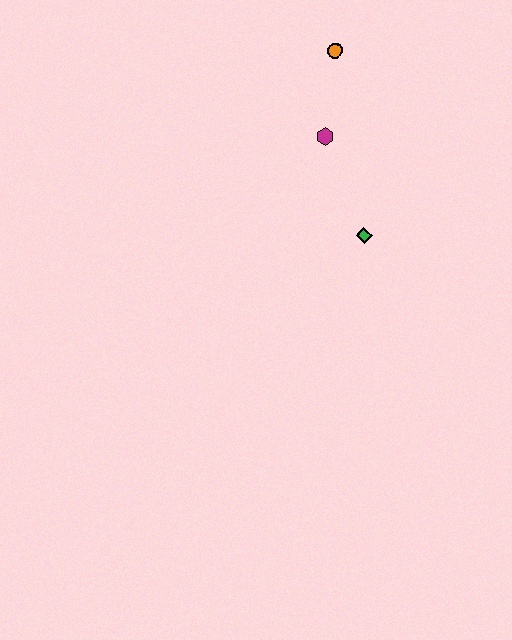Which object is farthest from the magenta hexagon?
The green diamond is farthest from the magenta hexagon.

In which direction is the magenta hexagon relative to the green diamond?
The magenta hexagon is above the green diamond.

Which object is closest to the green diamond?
The magenta hexagon is closest to the green diamond.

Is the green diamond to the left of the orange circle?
No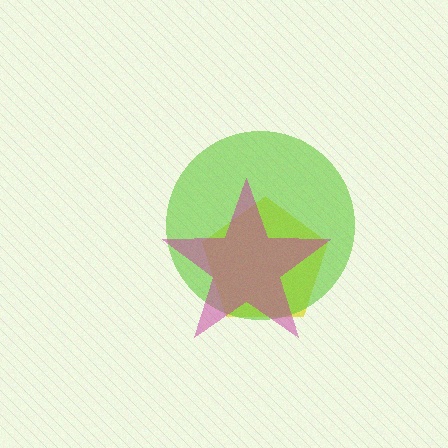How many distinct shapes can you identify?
There are 3 distinct shapes: a yellow pentagon, a lime circle, a magenta star.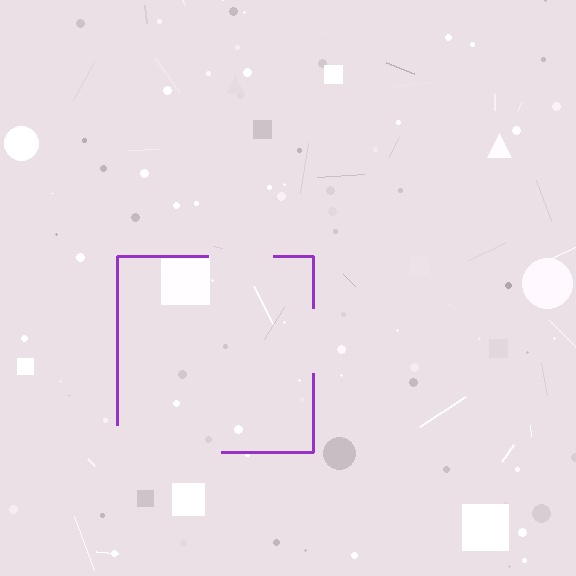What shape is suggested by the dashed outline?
The dashed outline suggests a square.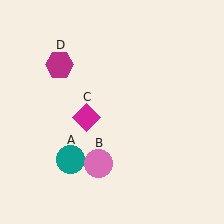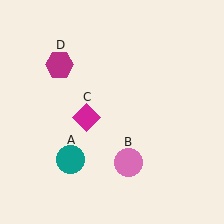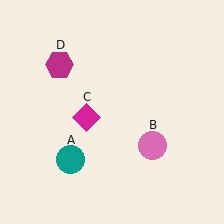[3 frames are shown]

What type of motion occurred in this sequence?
The pink circle (object B) rotated counterclockwise around the center of the scene.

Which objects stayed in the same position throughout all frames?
Teal circle (object A) and magenta diamond (object C) and magenta hexagon (object D) remained stationary.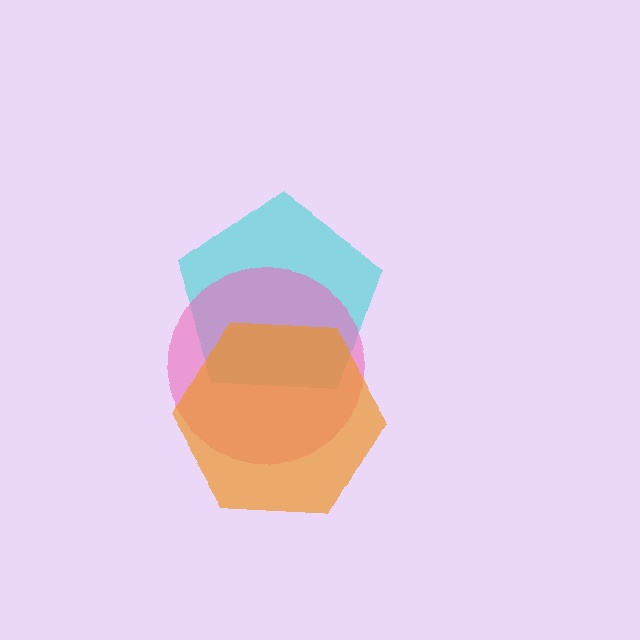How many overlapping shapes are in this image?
There are 3 overlapping shapes in the image.